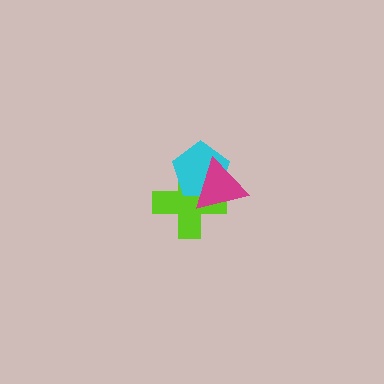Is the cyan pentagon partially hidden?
Yes, it is partially covered by another shape.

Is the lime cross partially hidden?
Yes, it is partially covered by another shape.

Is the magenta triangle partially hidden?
No, no other shape covers it.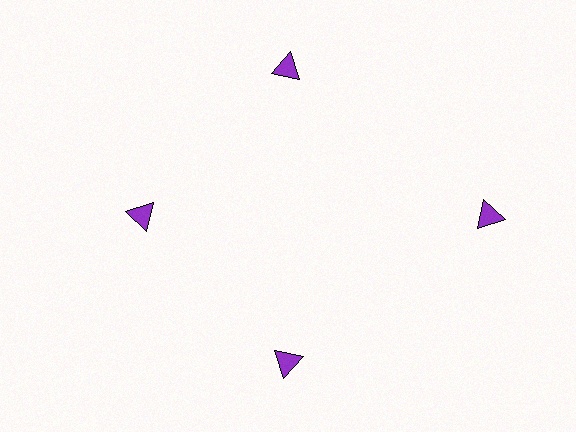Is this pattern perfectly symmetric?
No. The 4 purple triangles are arranged in a ring, but one element near the 3 o'clock position is pushed outward from the center, breaking the 4-fold rotational symmetry.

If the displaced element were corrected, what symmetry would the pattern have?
It would have 4-fold rotational symmetry — the pattern would map onto itself every 90 degrees.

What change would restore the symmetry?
The symmetry would be restored by moving it inward, back onto the ring so that all 4 triangles sit at equal angles and equal distance from the center.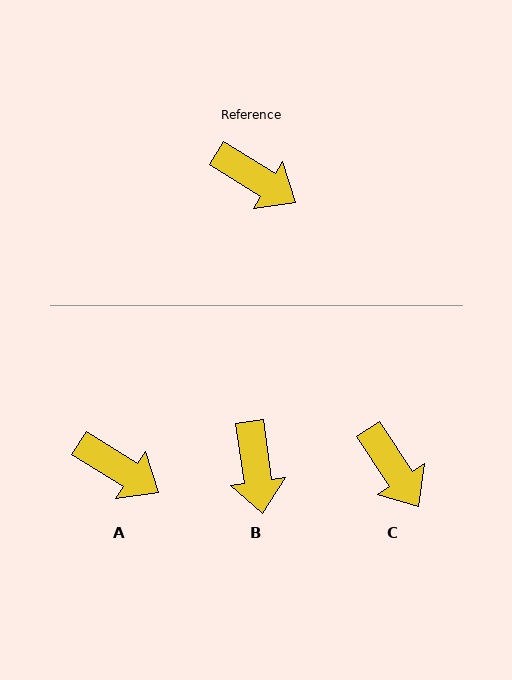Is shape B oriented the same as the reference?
No, it is off by about 50 degrees.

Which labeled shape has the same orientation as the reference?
A.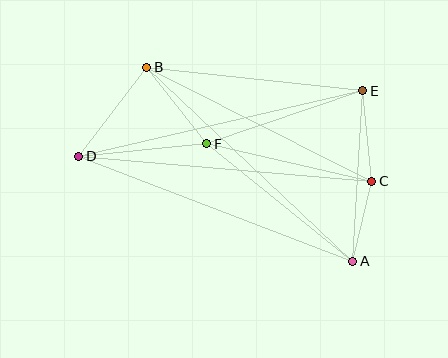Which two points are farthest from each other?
Points C and D are farthest from each other.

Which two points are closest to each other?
Points A and C are closest to each other.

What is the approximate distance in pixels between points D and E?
The distance between D and E is approximately 291 pixels.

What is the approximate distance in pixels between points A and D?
The distance between A and D is approximately 293 pixels.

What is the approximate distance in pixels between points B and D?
The distance between B and D is approximately 112 pixels.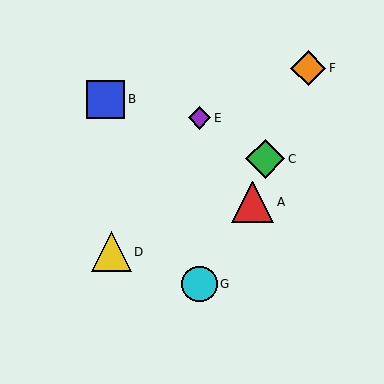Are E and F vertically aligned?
No, E is at x≈200 and F is at x≈308.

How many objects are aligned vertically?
2 objects (E, G) are aligned vertically.